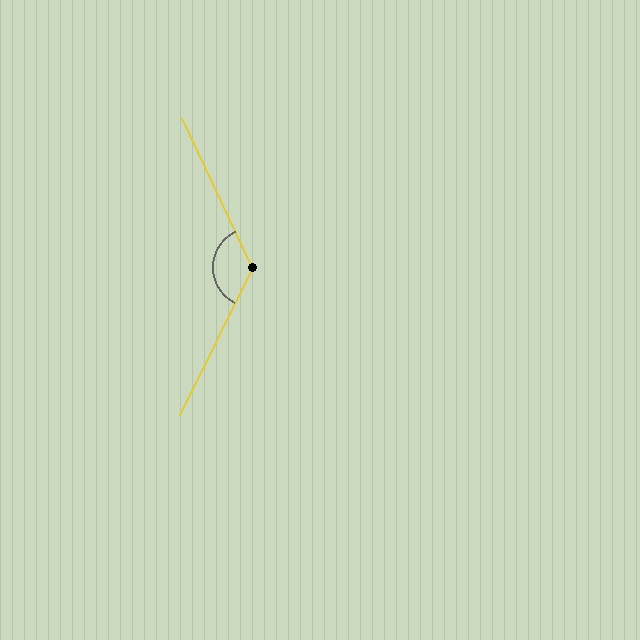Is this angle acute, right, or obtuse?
It is obtuse.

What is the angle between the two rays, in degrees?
Approximately 129 degrees.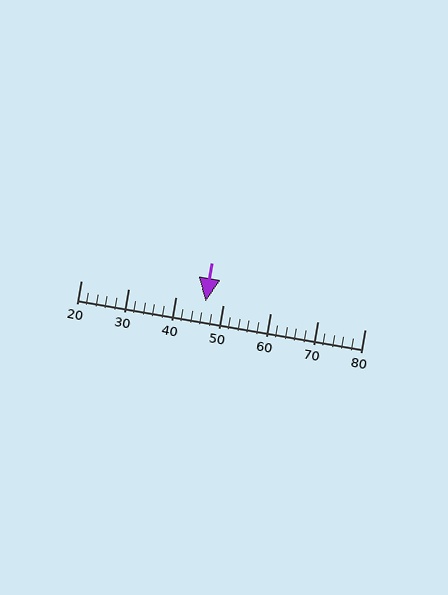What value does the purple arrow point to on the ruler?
The purple arrow points to approximately 46.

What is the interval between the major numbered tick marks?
The major tick marks are spaced 10 units apart.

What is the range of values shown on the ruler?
The ruler shows values from 20 to 80.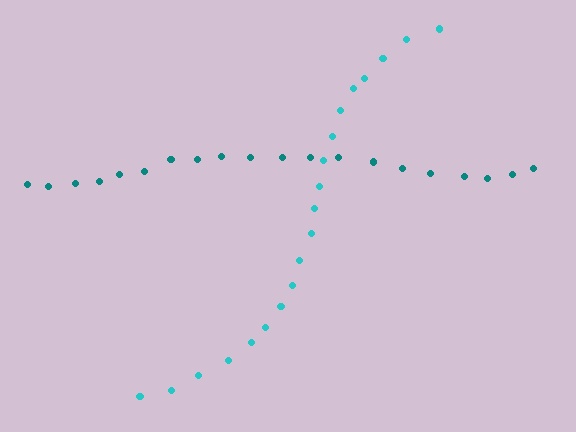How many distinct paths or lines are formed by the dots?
There are 2 distinct paths.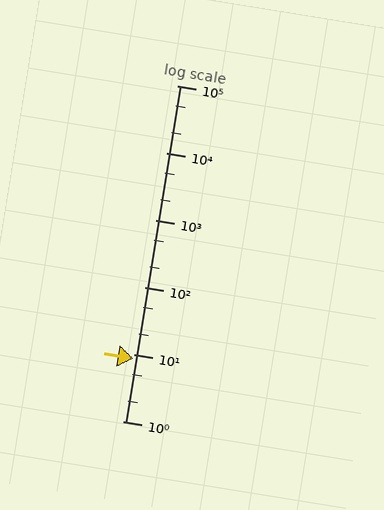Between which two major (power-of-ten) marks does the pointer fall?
The pointer is between 1 and 10.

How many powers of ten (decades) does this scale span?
The scale spans 5 decades, from 1 to 100000.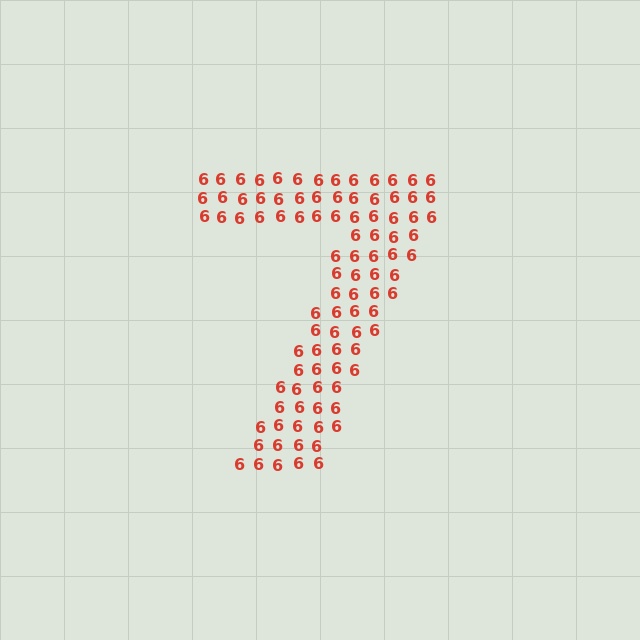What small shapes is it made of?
It is made of small digit 6's.